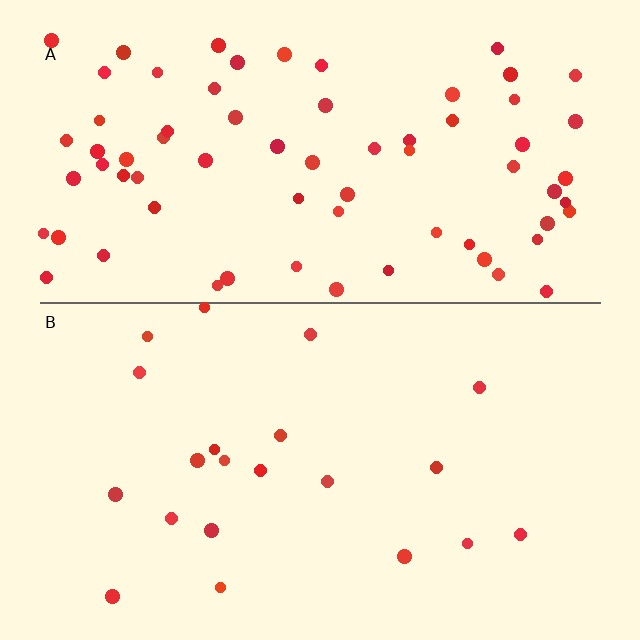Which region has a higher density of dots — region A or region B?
A (the top).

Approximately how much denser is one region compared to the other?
Approximately 3.4× — region A over region B.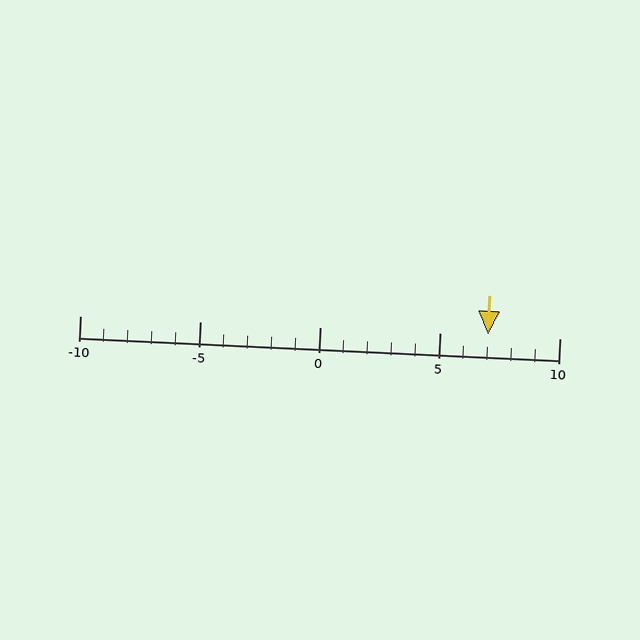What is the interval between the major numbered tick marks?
The major tick marks are spaced 5 units apart.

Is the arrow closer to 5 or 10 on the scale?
The arrow is closer to 5.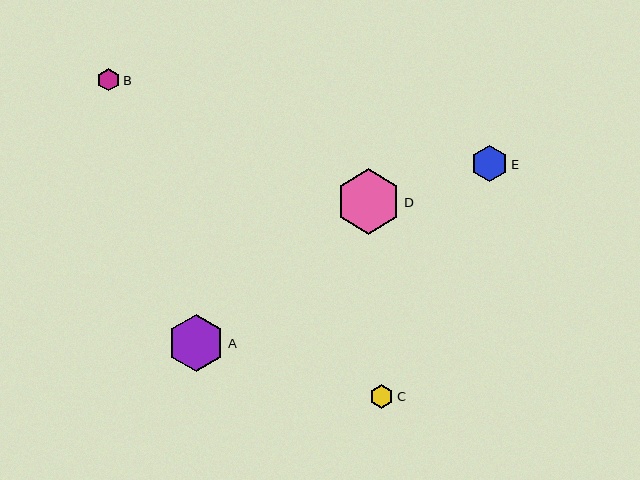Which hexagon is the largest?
Hexagon D is the largest with a size of approximately 65 pixels.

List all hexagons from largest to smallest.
From largest to smallest: D, A, E, C, B.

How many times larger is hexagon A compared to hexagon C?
Hexagon A is approximately 2.4 times the size of hexagon C.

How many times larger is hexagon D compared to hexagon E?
Hexagon D is approximately 1.8 times the size of hexagon E.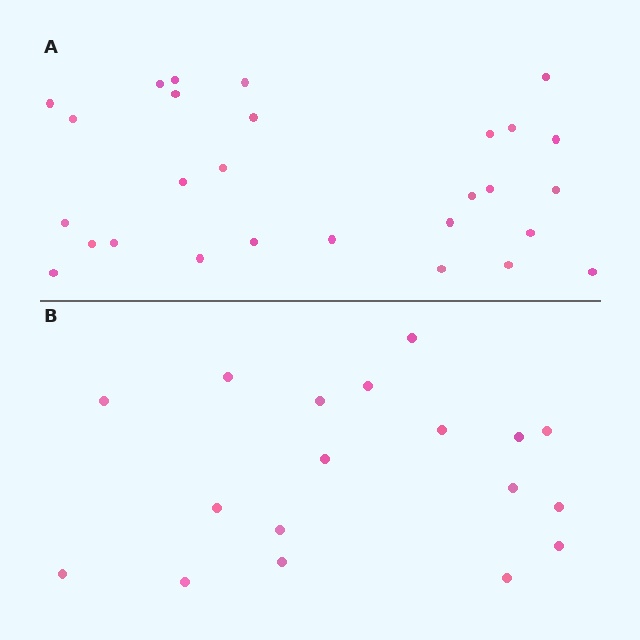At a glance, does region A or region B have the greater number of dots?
Region A (the top region) has more dots.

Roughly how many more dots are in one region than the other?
Region A has roughly 10 or so more dots than region B.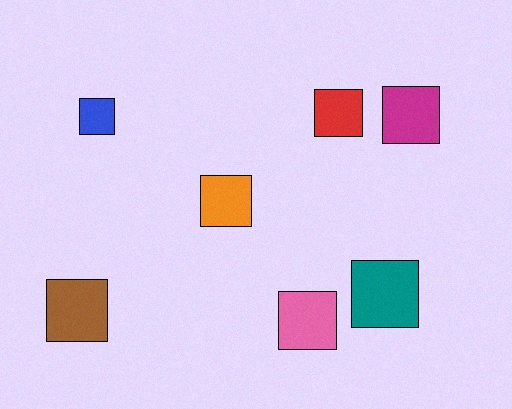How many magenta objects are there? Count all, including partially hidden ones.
There is 1 magenta object.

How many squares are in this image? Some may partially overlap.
There are 7 squares.